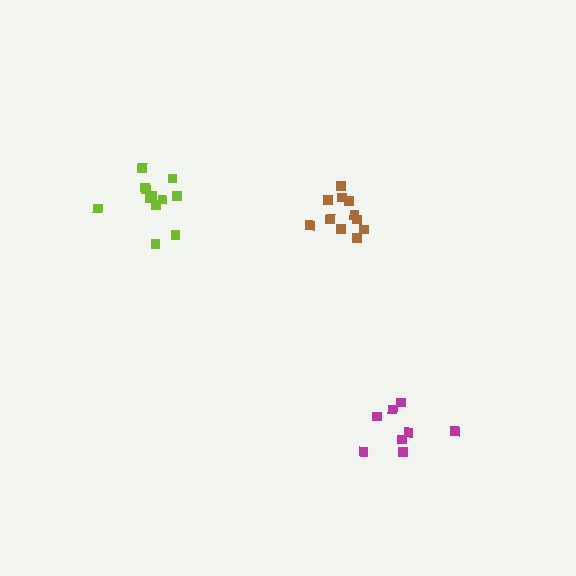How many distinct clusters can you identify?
There are 3 distinct clusters.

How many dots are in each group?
Group 1: 11 dots, Group 2: 12 dots, Group 3: 8 dots (31 total).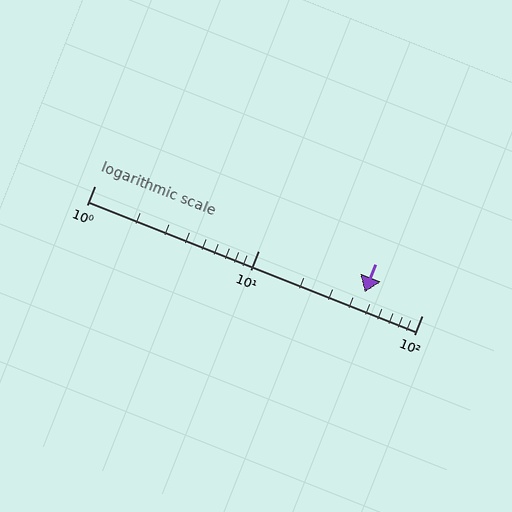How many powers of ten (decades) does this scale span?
The scale spans 2 decades, from 1 to 100.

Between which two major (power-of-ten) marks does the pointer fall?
The pointer is between 10 and 100.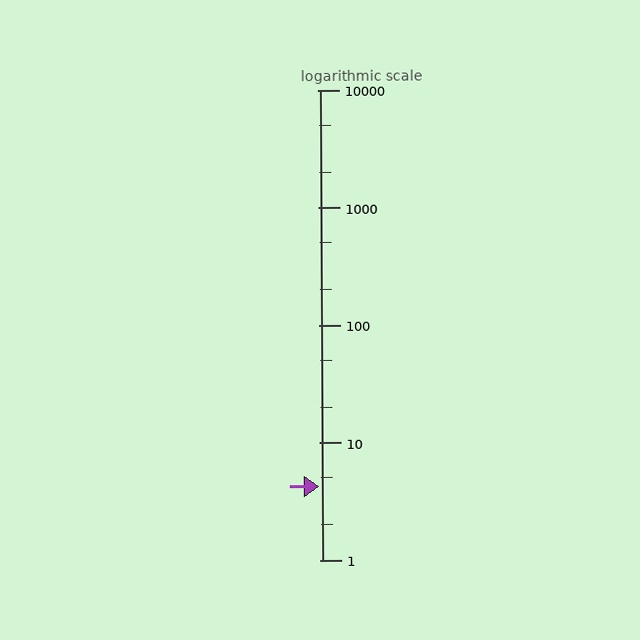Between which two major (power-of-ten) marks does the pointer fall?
The pointer is between 1 and 10.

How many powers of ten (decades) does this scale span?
The scale spans 4 decades, from 1 to 10000.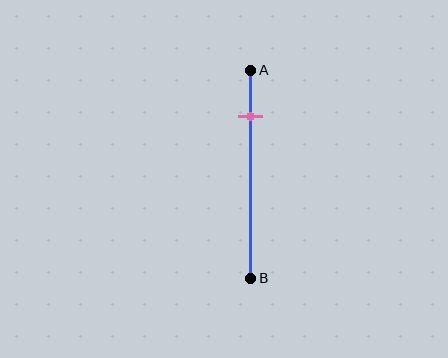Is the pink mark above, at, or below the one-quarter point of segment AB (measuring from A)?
The pink mark is approximately at the one-quarter point of segment AB.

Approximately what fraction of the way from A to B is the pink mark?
The pink mark is approximately 20% of the way from A to B.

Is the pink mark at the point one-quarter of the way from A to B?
Yes, the mark is approximately at the one-quarter point.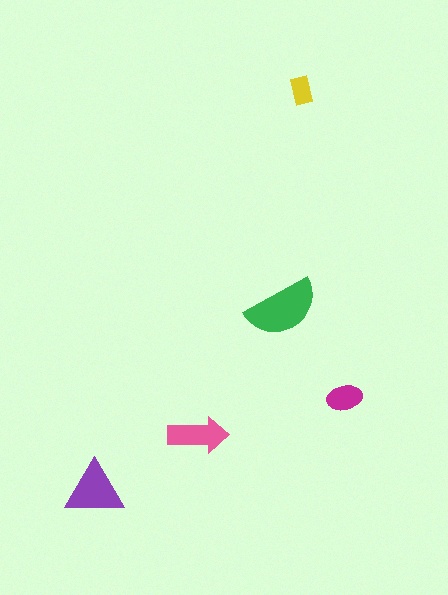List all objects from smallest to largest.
The yellow rectangle, the magenta ellipse, the pink arrow, the purple triangle, the green semicircle.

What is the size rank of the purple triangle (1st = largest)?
2nd.